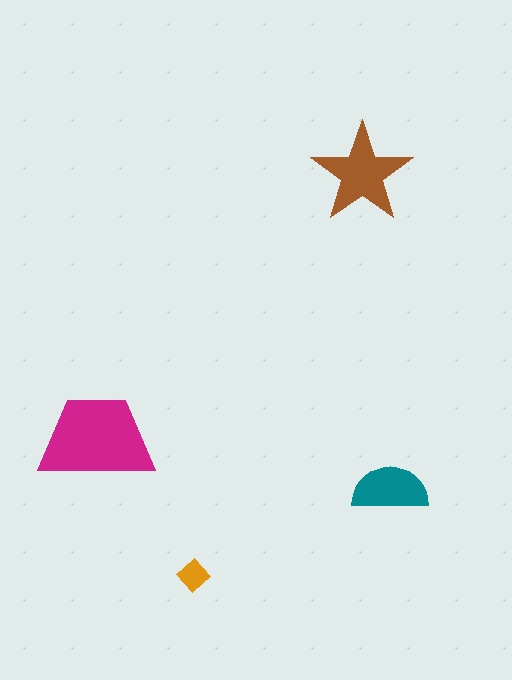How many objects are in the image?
There are 4 objects in the image.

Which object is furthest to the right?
The teal semicircle is rightmost.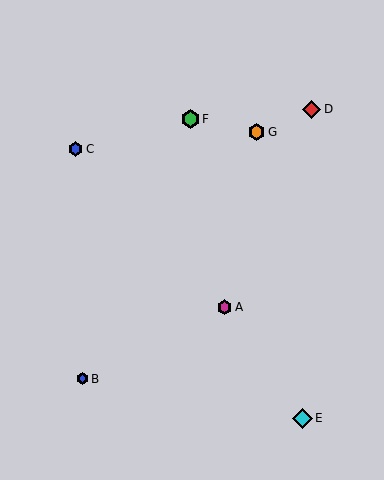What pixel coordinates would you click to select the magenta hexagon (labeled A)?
Click at (224, 307) to select the magenta hexagon A.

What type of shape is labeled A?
Shape A is a magenta hexagon.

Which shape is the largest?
The cyan diamond (labeled E) is the largest.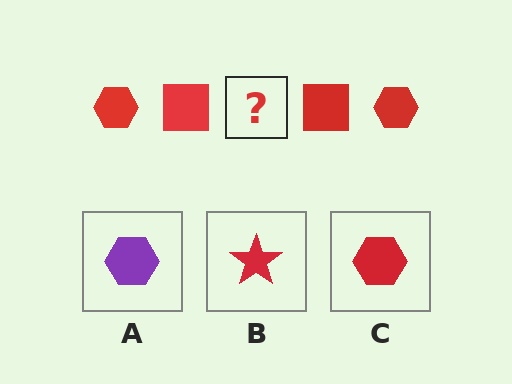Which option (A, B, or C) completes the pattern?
C.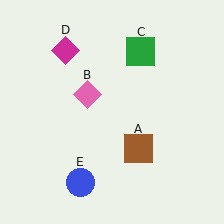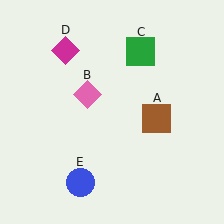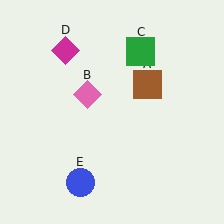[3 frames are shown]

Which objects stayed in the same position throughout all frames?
Pink diamond (object B) and green square (object C) and magenta diamond (object D) and blue circle (object E) remained stationary.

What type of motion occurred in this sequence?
The brown square (object A) rotated counterclockwise around the center of the scene.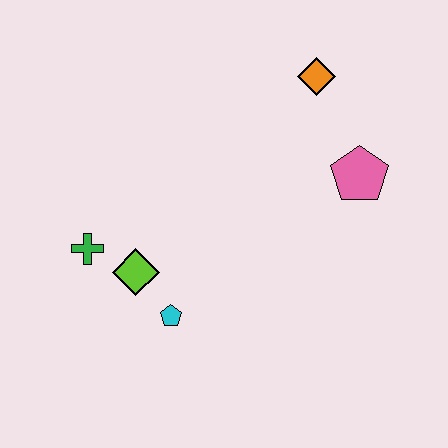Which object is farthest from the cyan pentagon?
The orange diamond is farthest from the cyan pentagon.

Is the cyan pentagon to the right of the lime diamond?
Yes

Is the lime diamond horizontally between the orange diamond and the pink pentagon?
No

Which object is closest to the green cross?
The lime diamond is closest to the green cross.